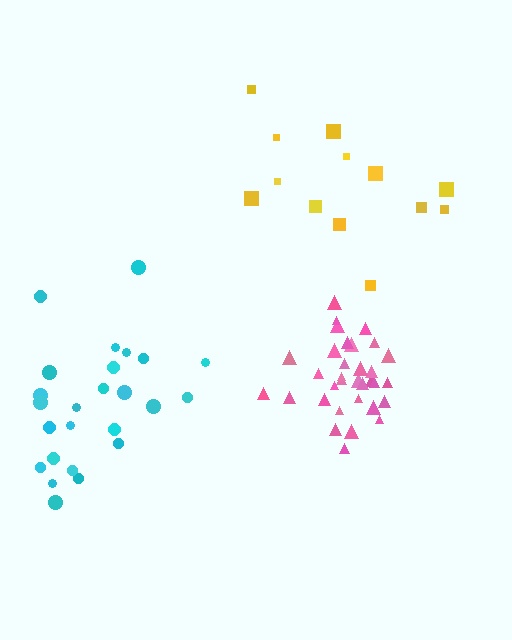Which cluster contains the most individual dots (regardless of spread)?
Pink (34).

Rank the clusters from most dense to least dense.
pink, cyan, yellow.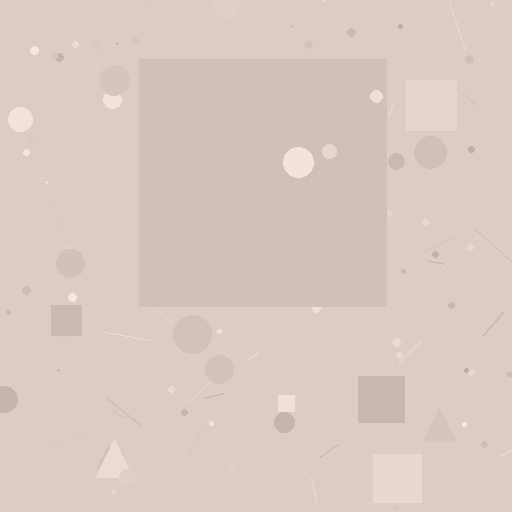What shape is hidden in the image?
A square is hidden in the image.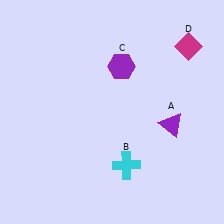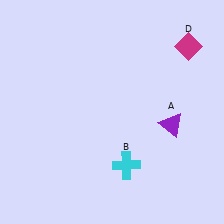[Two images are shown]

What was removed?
The purple hexagon (C) was removed in Image 2.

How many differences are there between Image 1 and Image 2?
There is 1 difference between the two images.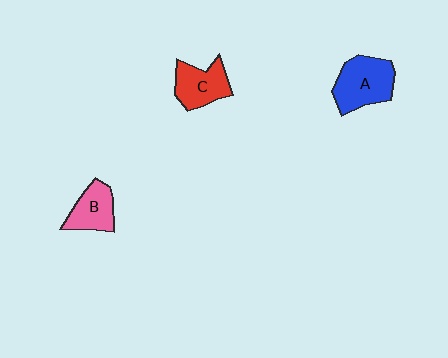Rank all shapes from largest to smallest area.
From largest to smallest: A (blue), C (red), B (pink).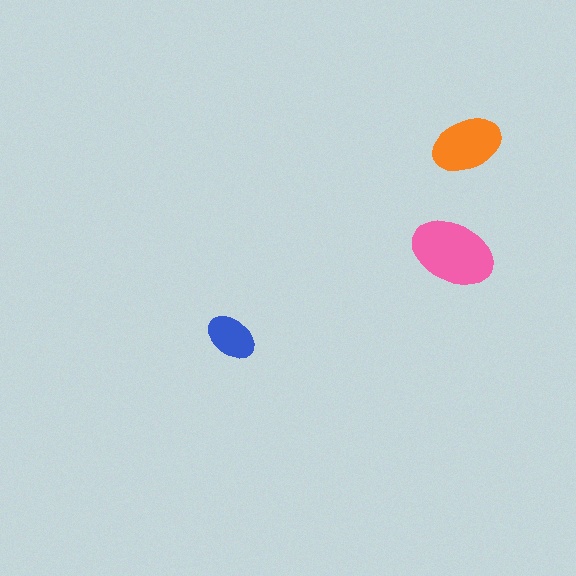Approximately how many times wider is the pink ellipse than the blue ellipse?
About 1.5 times wider.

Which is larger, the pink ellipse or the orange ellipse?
The pink one.